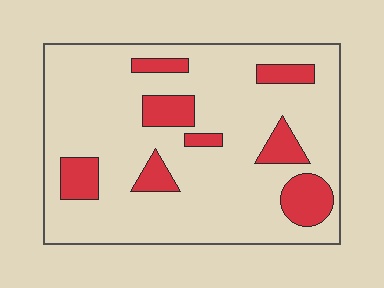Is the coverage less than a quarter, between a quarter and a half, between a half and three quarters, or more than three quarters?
Less than a quarter.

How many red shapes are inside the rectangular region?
8.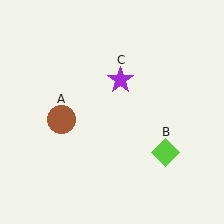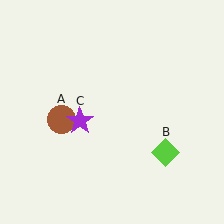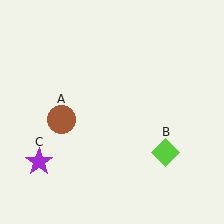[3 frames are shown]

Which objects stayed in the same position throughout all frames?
Brown circle (object A) and lime diamond (object B) remained stationary.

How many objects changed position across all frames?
1 object changed position: purple star (object C).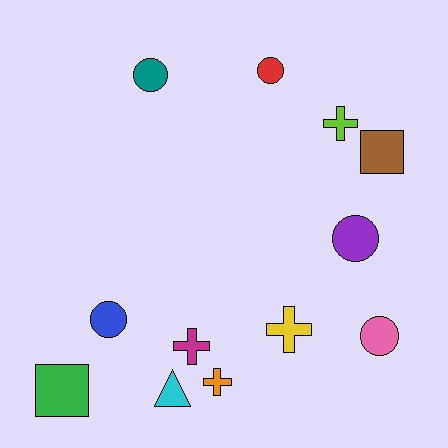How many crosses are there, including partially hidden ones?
There are 4 crosses.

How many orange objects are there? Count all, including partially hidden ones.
There is 1 orange object.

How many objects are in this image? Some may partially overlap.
There are 12 objects.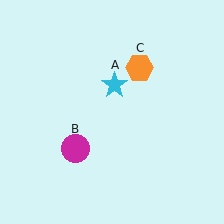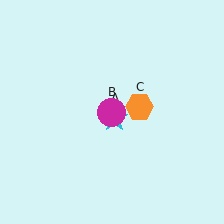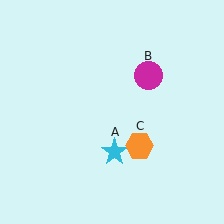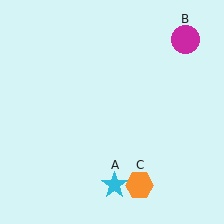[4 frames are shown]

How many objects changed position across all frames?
3 objects changed position: cyan star (object A), magenta circle (object B), orange hexagon (object C).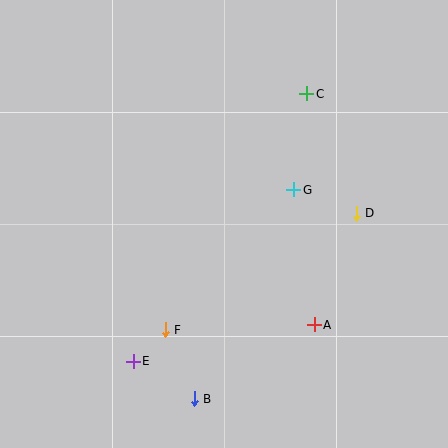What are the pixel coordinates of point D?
Point D is at (356, 213).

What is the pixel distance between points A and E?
The distance between A and E is 185 pixels.